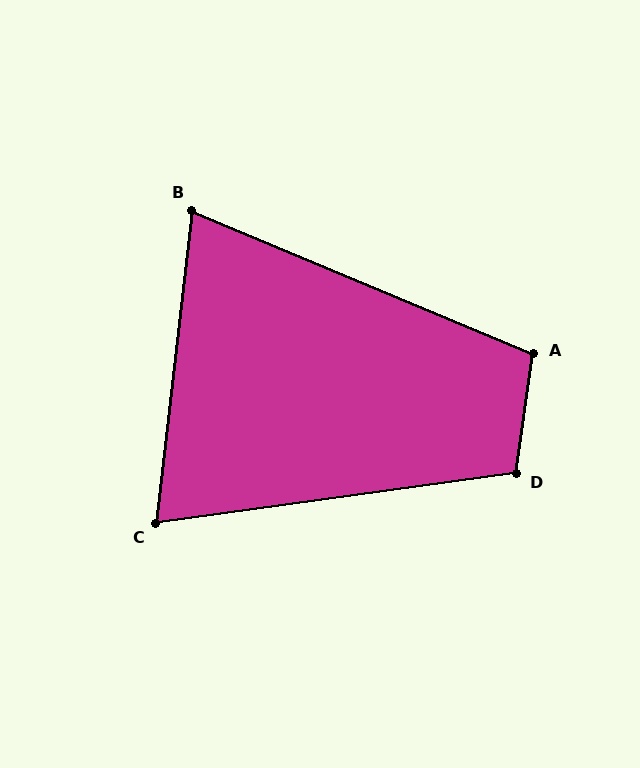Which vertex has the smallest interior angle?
B, at approximately 74 degrees.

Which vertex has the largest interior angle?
D, at approximately 106 degrees.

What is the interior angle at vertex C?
Approximately 76 degrees (acute).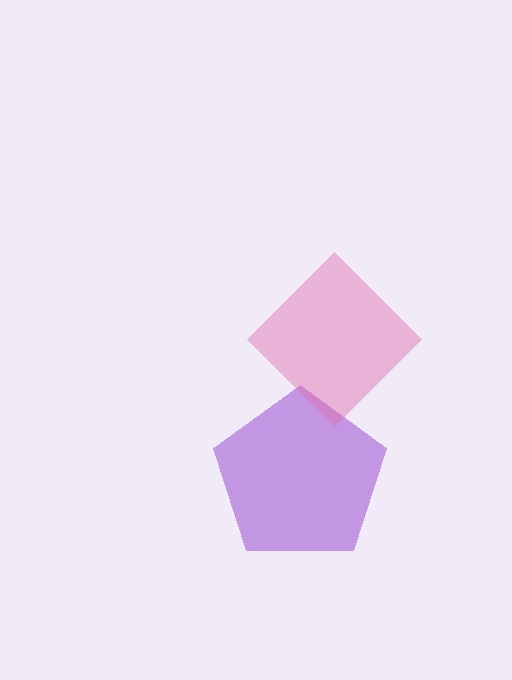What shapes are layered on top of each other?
The layered shapes are: a purple pentagon, a pink diamond.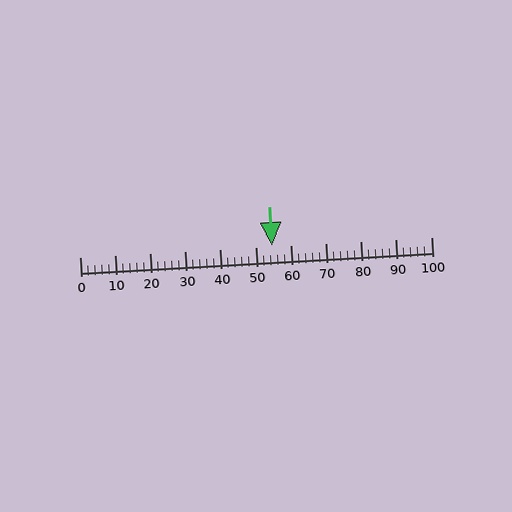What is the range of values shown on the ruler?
The ruler shows values from 0 to 100.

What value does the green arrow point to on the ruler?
The green arrow points to approximately 55.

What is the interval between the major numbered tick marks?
The major tick marks are spaced 10 units apart.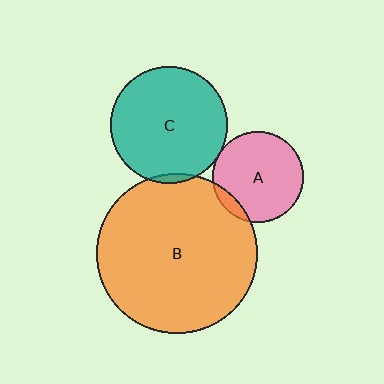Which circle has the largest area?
Circle B (orange).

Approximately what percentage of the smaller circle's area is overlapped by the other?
Approximately 5%.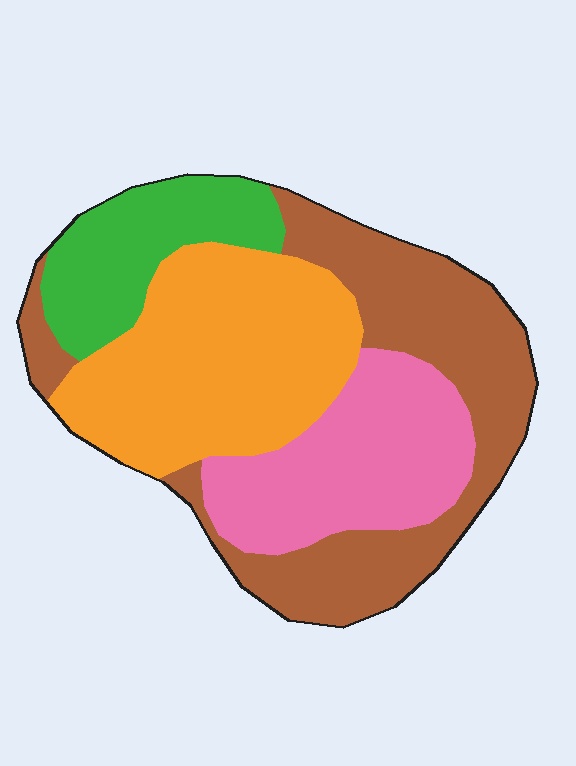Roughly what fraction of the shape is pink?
Pink covers 22% of the shape.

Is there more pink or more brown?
Brown.